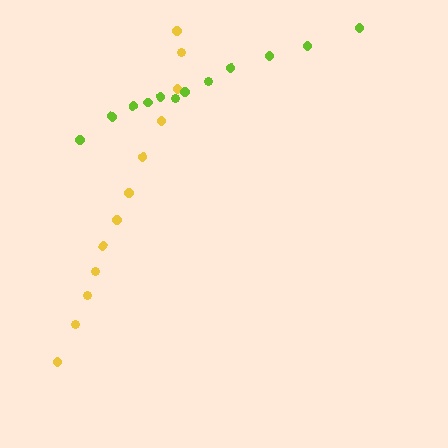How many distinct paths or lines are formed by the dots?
There are 2 distinct paths.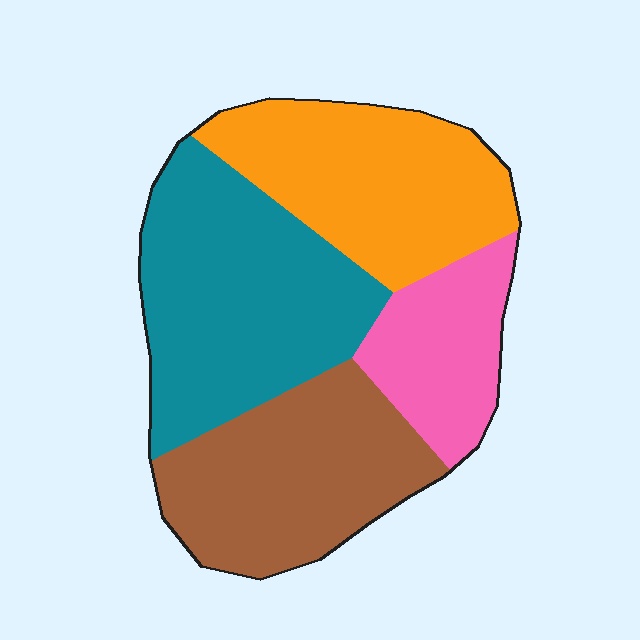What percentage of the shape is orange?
Orange covers 26% of the shape.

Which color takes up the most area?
Teal, at roughly 35%.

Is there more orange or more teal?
Teal.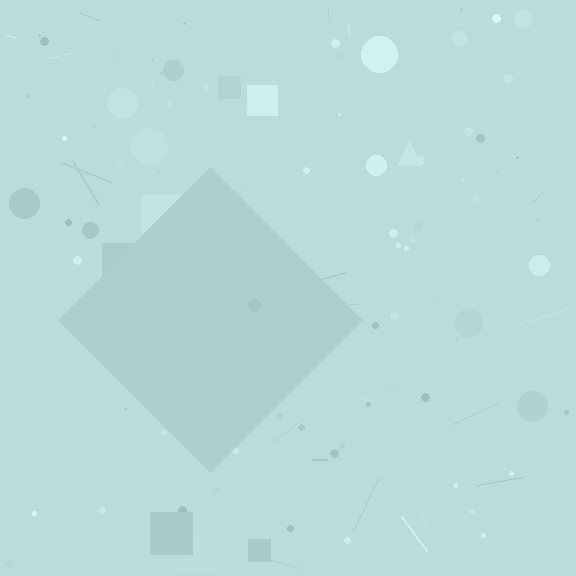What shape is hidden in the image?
A diamond is hidden in the image.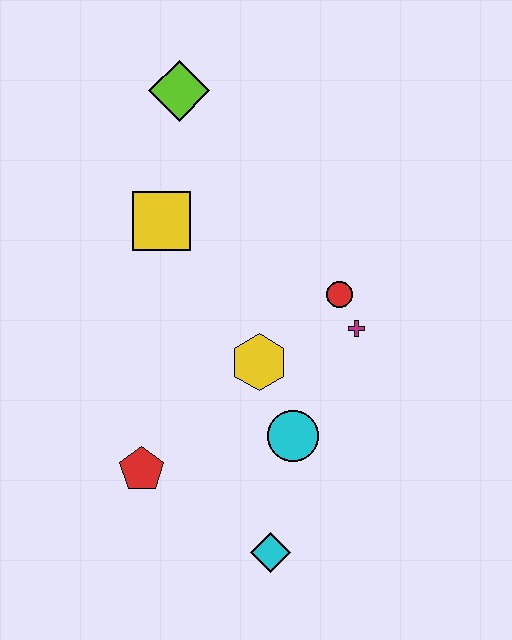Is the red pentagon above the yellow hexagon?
No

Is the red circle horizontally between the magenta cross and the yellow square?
Yes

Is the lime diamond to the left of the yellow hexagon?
Yes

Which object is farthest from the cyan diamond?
The lime diamond is farthest from the cyan diamond.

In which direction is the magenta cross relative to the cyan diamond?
The magenta cross is above the cyan diamond.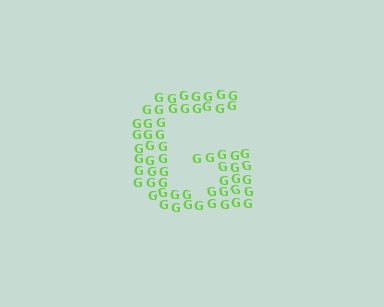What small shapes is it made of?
It is made of small letter G's.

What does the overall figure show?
The overall figure shows the letter G.